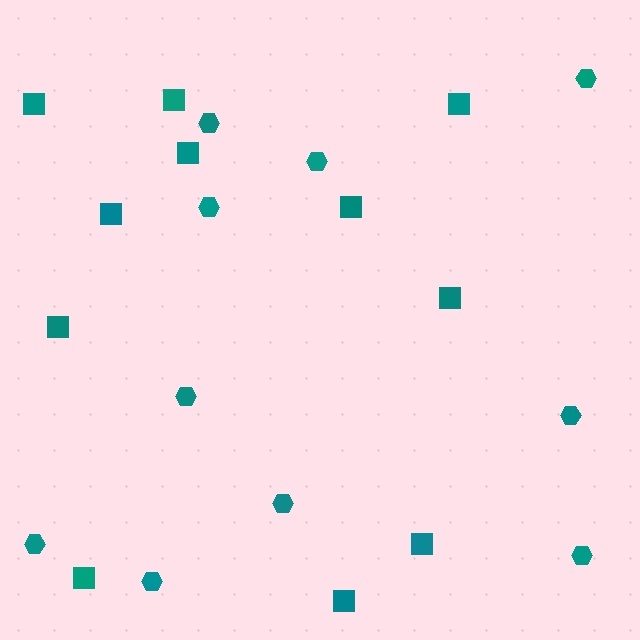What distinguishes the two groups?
There are 2 groups: one group of squares (11) and one group of hexagons (10).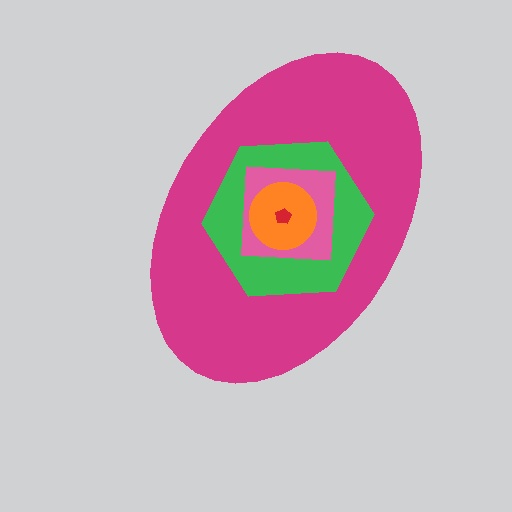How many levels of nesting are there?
5.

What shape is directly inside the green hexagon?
The pink square.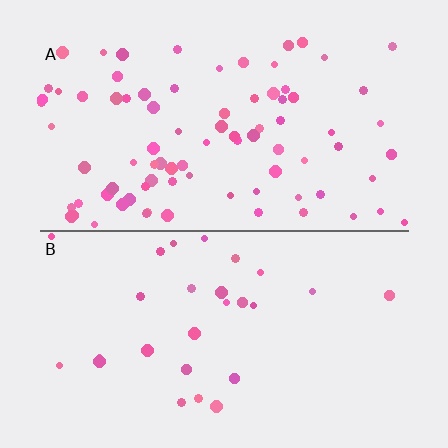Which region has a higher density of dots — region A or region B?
A (the top).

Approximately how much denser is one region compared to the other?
Approximately 3.1× — region A over region B.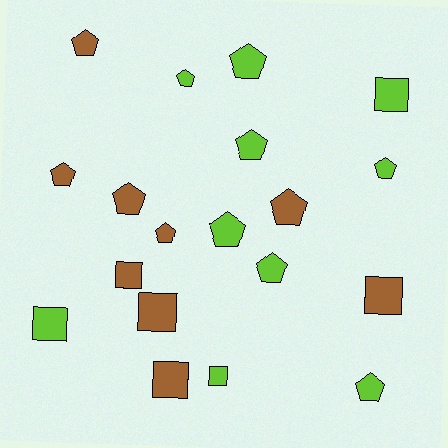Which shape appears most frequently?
Pentagon, with 12 objects.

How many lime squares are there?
There are 3 lime squares.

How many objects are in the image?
There are 19 objects.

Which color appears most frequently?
Lime, with 10 objects.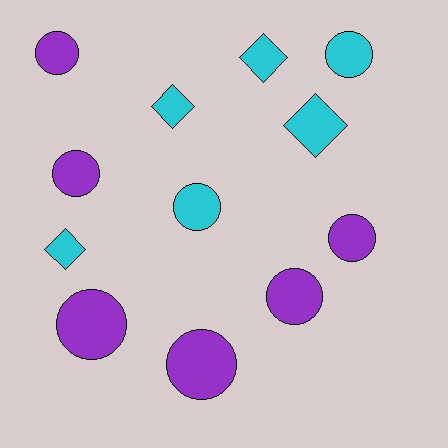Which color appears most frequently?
Cyan, with 6 objects.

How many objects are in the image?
There are 12 objects.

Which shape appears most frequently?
Circle, with 8 objects.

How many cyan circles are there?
There are 2 cyan circles.